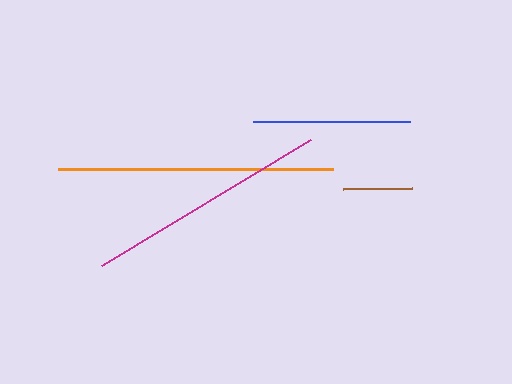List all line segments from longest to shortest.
From longest to shortest: orange, magenta, blue, brown.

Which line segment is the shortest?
The brown line is the shortest at approximately 68 pixels.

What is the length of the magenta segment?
The magenta segment is approximately 244 pixels long.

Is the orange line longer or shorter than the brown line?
The orange line is longer than the brown line.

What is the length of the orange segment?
The orange segment is approximately 275 pixels long.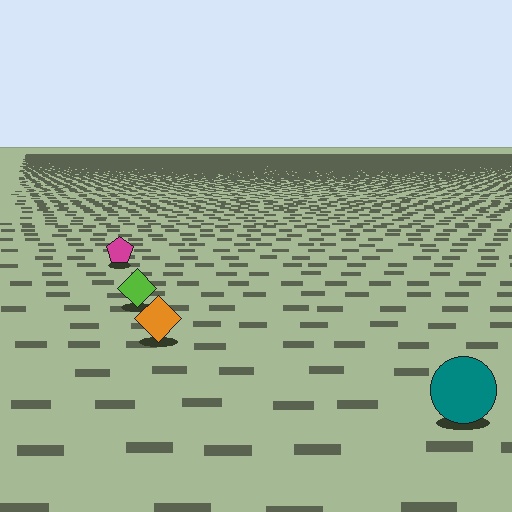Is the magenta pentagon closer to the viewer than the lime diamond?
No. The lime diamond is closer — you can tell from the texture gradient: the ground texture is coarser near it.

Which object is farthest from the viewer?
The magenta pentagon is farthest from the viewer. It appears smaller and the ground texture around it is denser.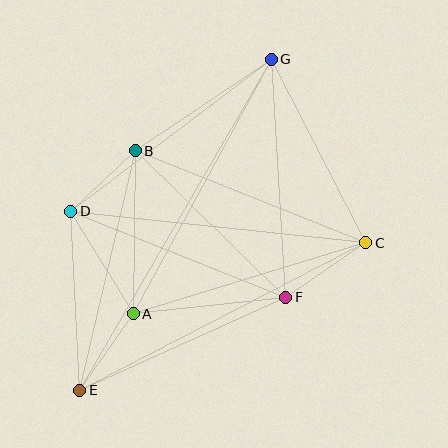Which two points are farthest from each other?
Points E and G are farthest from each other.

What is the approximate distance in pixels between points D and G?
The distance between D and G is approximately 251 pixels.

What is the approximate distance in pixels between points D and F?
The distance between D and F is approximately 231 pixels.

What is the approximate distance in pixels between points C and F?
The distance between C and F is approximately 97 pixels.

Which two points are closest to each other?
Points B and D are closest to each other.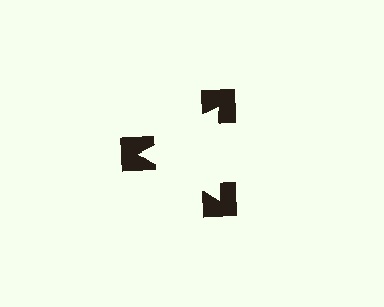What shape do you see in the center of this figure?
An illusory triangle — its edges are inferred from the aligned wedge cuts in the notched squares, not physically drawn.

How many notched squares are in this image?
There are 3 — one at each vertex of the illusory triangle.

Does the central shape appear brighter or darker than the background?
It typically appears slightly brighter than the background, even though no actual brightness change is drawn.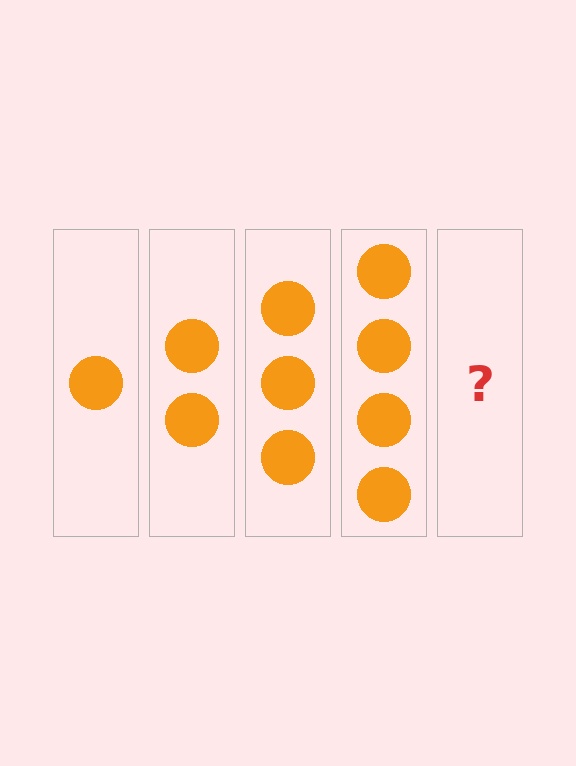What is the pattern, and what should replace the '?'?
The pattern is that each step adds one more circle. The '?' should be 5 circles.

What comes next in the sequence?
The next element should be 5 circles.